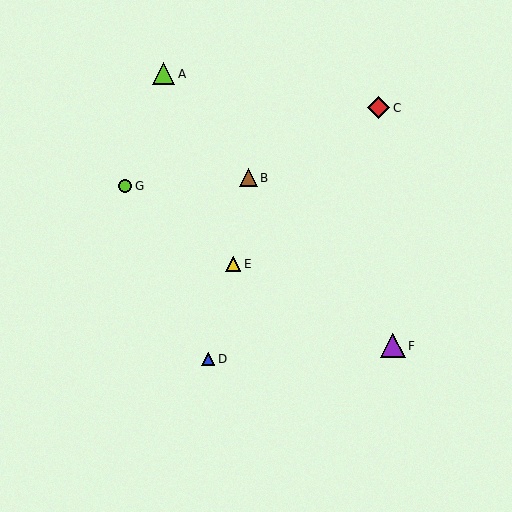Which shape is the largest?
The purple triangle (labeled F) is the largest.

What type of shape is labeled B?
Shape B is a brown triangle.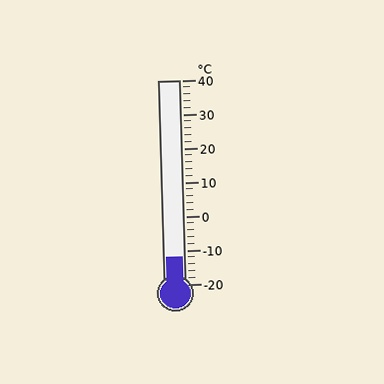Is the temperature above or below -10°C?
The temperature is below -10°C.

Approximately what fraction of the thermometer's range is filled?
The thermometer is filled to approximately 15% of its range.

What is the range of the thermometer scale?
The thermometer scale ranges from -20°C to 40°C.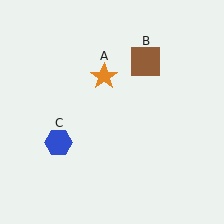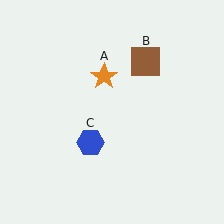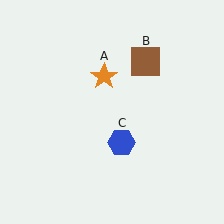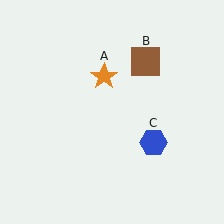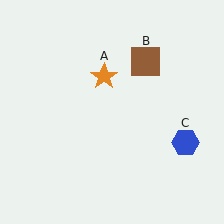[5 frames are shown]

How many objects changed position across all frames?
1 object changed position: blue hexagon (object C).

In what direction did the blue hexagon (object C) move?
The blue hexagon (object C) moved right.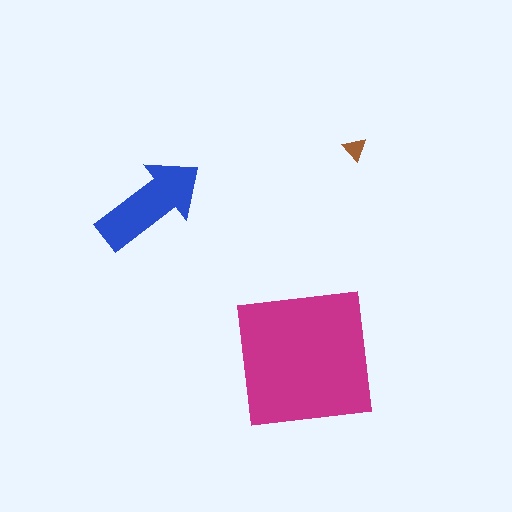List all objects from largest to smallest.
The magenta square, the blue arrow, the brown triangle.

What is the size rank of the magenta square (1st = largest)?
1st.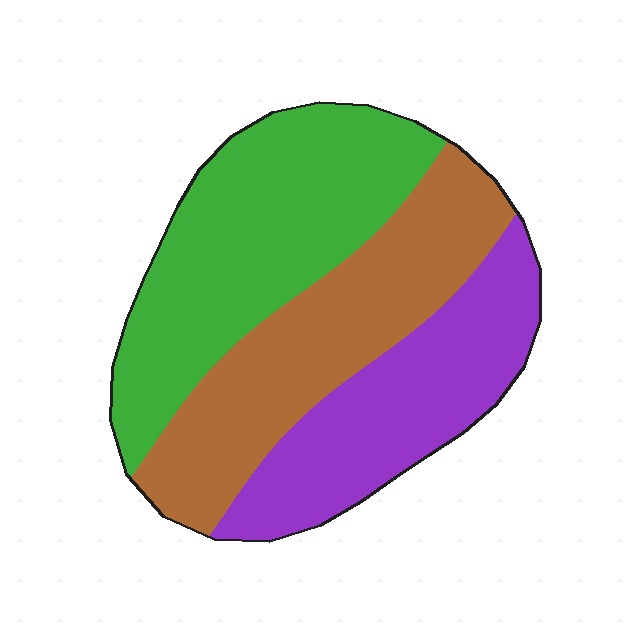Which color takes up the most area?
Green, at roughly 40%.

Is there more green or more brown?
Green.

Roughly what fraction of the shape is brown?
Brown takes up about one third (1/3) of the shape.